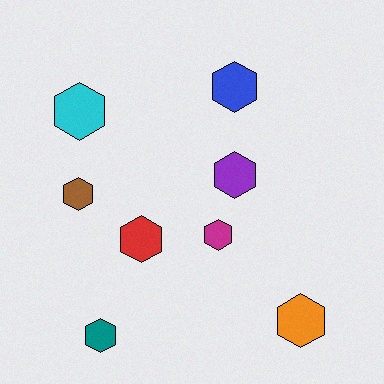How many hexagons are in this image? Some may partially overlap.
There are 8 hexagons.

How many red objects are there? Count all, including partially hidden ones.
There is 1 red object.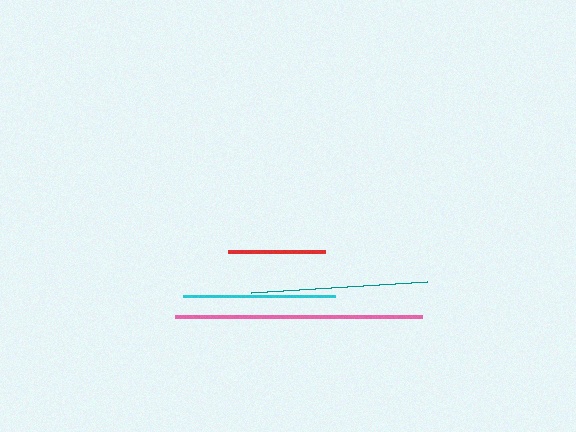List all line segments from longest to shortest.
From longest to shortest: pink, teal, cyan, red.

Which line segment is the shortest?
The red line is the shortest at approximately 97 pixels.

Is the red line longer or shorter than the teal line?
The teal line is longer than the red line.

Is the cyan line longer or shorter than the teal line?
The teal line is longer than the cyan line.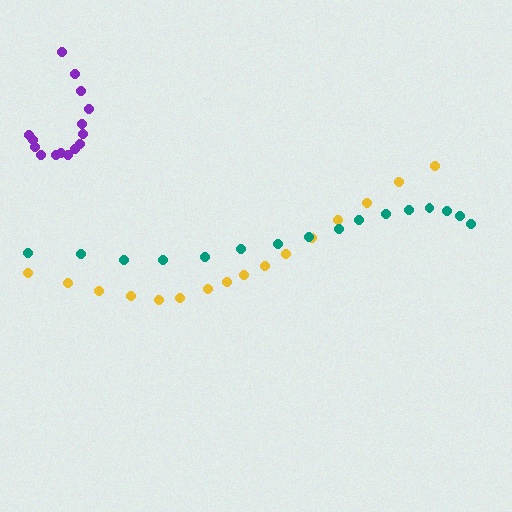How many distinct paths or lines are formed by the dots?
There are 3 distinct paths.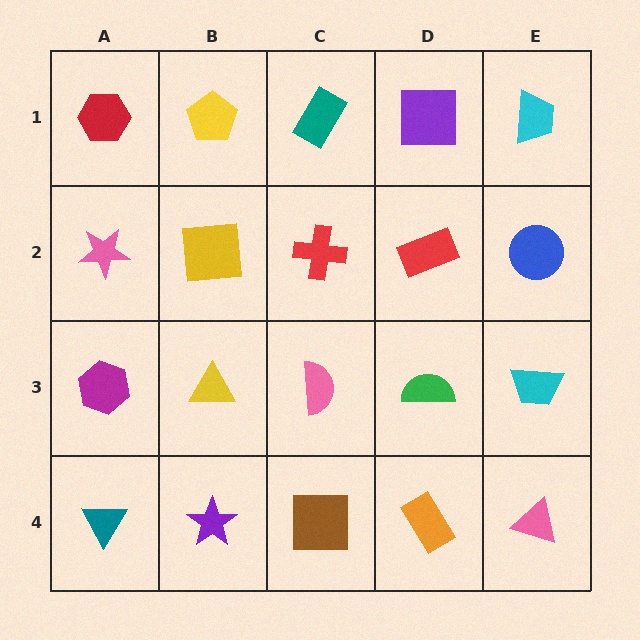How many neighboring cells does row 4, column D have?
3.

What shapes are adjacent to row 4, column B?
A yellow triangle (row 3, column B), a teal triangle (row 4, column A), a brown square (row 4, column C).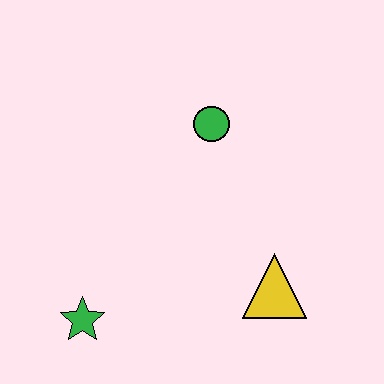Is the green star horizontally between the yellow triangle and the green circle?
No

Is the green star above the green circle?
No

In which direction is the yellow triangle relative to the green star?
The yellow triangle is to the right of the green star.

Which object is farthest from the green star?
The green circle is farthest from the green star.